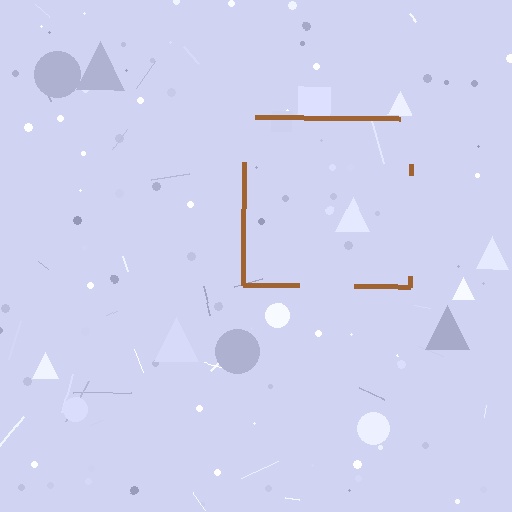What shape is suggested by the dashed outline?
The dashed outline suggests a square.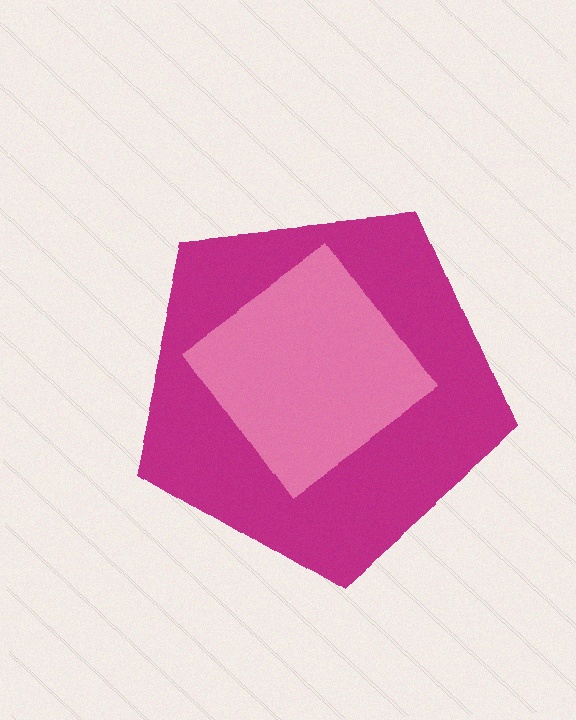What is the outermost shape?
The magenta pentagon.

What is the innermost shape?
The pink diamond.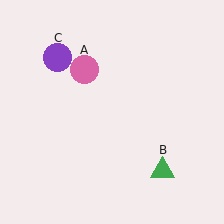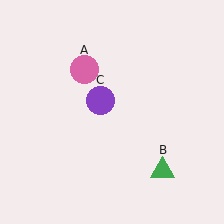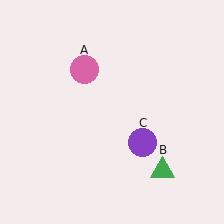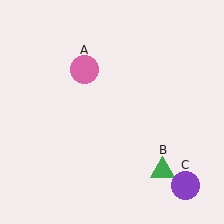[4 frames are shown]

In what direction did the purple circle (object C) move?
The purple circle (object C) moved down and to the right.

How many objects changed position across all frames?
1 object changed position: purple circle (object C).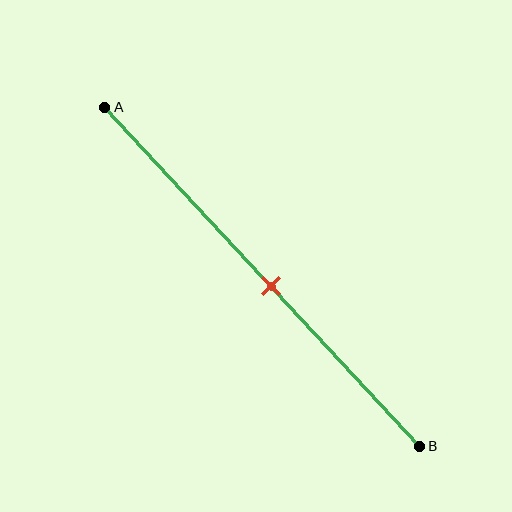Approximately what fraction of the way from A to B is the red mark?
The red mark is approximately 55% of the way from A to B.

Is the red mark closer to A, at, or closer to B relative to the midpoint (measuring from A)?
The red mark is approximately at the midpoint of segment AB.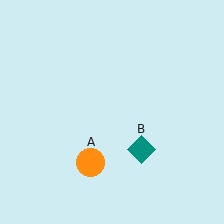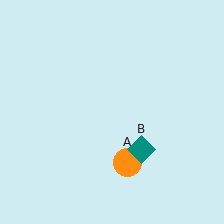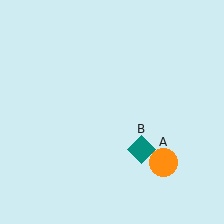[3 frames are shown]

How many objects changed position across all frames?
1 object changed position: orange circle (object A).